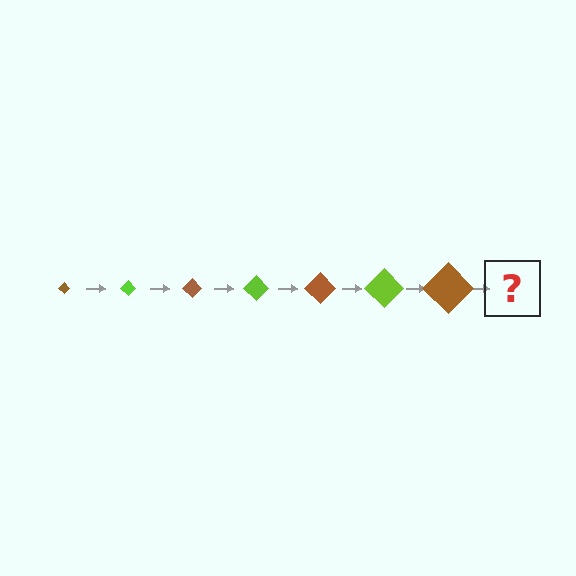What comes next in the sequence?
The next element should be a lime diamond, larger than the previous one.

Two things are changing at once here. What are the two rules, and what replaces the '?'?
The two rules are that the diamond grows larger each step and the color cycles through brown and lime. The '?' should be a lime diamond, larger than the previous one.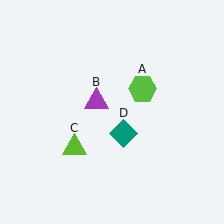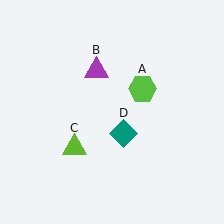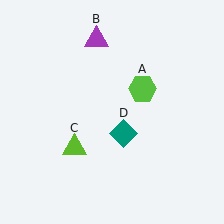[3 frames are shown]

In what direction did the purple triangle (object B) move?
The purple triangle (object B) moved up.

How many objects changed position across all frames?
1 object changed position: purple triangle (object B).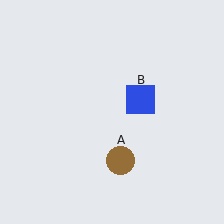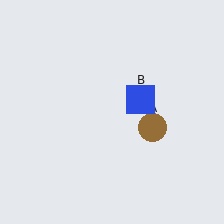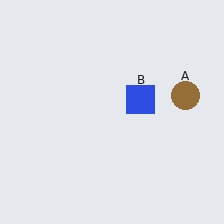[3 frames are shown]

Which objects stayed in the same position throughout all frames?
Blue square (object B) remained stationary.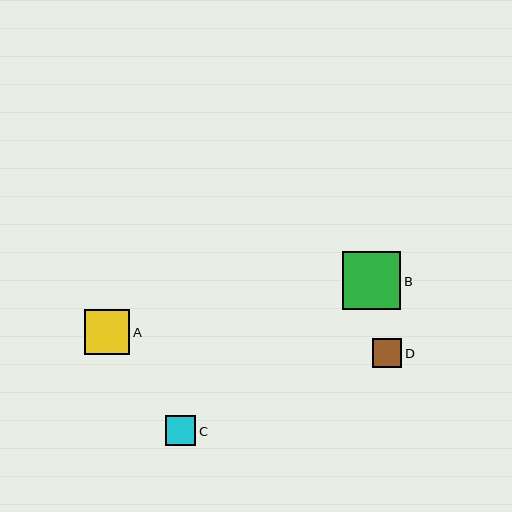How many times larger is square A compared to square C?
Square A is approximately 1.5 times the size of square C.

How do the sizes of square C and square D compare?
Square C and square D are approximately the same size.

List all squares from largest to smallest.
From largest to smallest: B, A, C, D.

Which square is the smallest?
Square D is the smallest with a size of approximately 29 pixels.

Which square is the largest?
Square B is the largest with a size of approximately 58 pixels.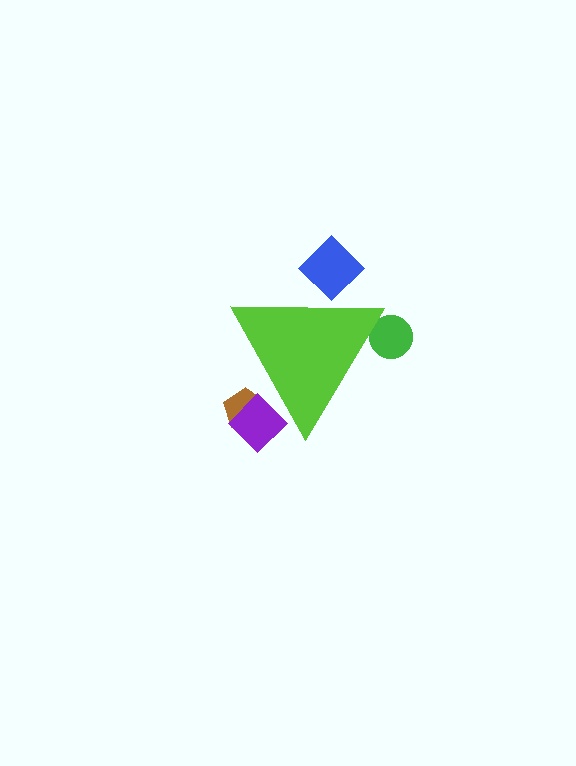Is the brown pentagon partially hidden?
Yes, the brown pentagon is partially hidden behind the lime triangle.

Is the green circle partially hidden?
Yes, the green circle is partially hidden behind the lime triangle.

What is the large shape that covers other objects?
A lime triangle.